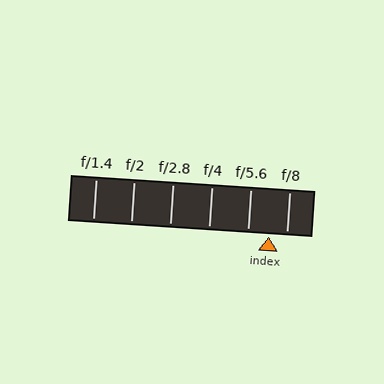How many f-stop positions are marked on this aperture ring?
There are 6 f-stop positions marked.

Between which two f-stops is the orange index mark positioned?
The index mark is between f/5.6 and f/8.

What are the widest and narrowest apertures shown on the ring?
The widest aperture shown is f/1.4 and the narrowest is f/8.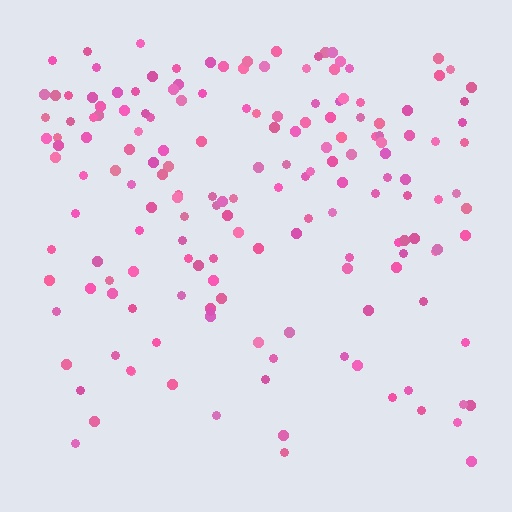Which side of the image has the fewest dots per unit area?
The bottom.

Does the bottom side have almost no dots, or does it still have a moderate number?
Still a moderate number, just noticeably fewer than the top.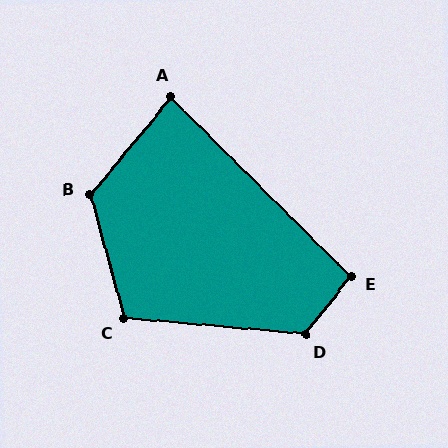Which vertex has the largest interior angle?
B, at approximately 125 degrees.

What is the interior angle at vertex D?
Approximately 123 degrees (obtuse).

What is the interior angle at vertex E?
Approximately 97 degrees (obtuse).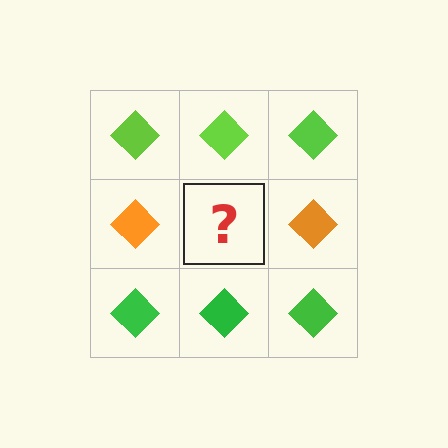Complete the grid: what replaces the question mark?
The question mark should be replaced with an orange diamond.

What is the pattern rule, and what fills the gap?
The rule is that each row has a consistent color. The gap should be filled with an orange diamond.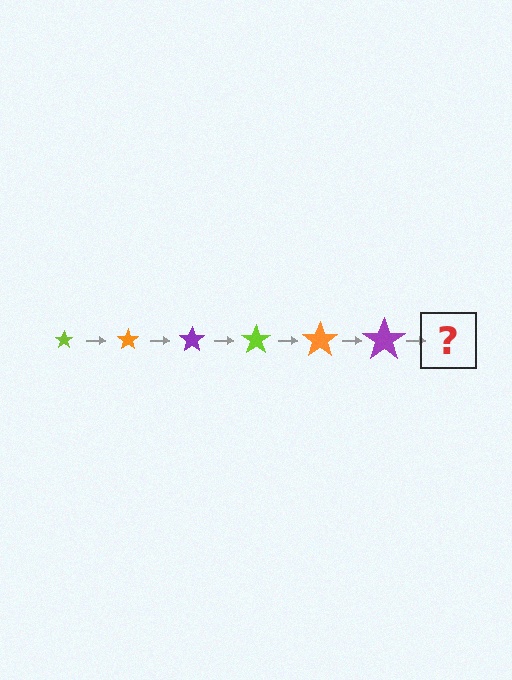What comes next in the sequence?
The next element should be a lime star, larger than the previous one.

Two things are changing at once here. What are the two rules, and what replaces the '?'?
The two rules are that the star grows larger each step and the color cycles through lime, orange, and purple. The '?' should be a lime star, larger than the previous one.